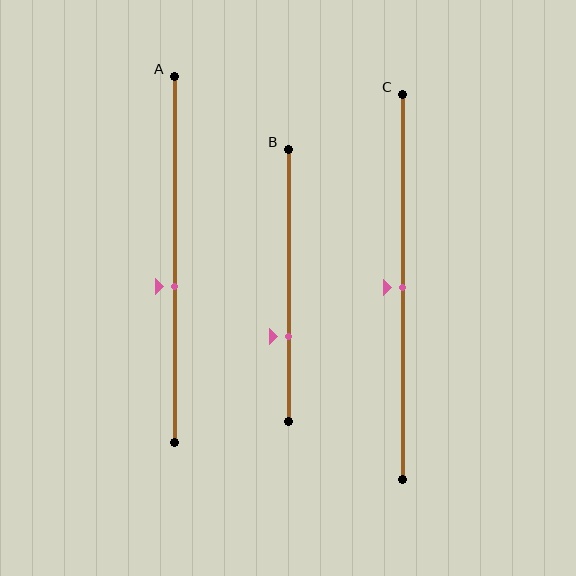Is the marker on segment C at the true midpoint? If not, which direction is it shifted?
Yes, the marker on segment C is at the true midpoint.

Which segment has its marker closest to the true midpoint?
Segment C has its marker closest to the true midpoint.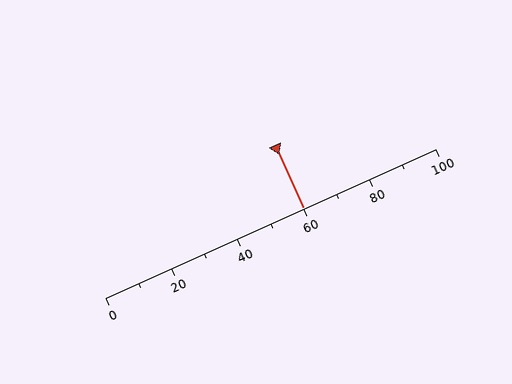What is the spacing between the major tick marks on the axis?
The major ticks are spaced 20 apart.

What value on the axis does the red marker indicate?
The marker indicates approximately 60.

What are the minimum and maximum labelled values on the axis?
The axis runs from 0 to 100.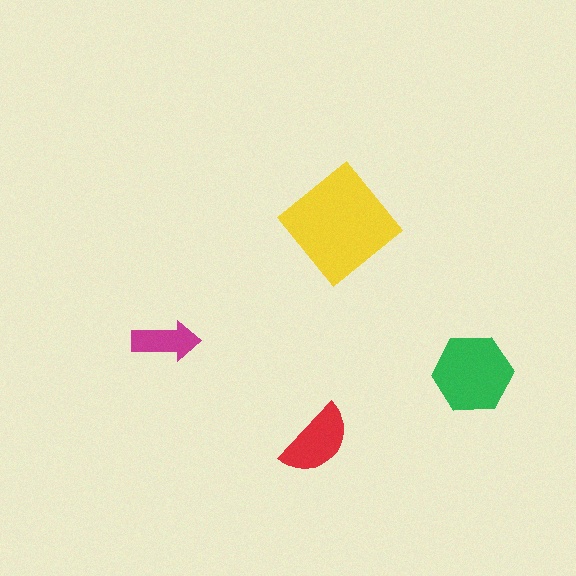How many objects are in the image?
There are 4 objects in the image.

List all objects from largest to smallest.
The yellow diamond, the green hexagon, the red semicircle, the magenta arrow.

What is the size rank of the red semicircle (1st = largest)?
3rd.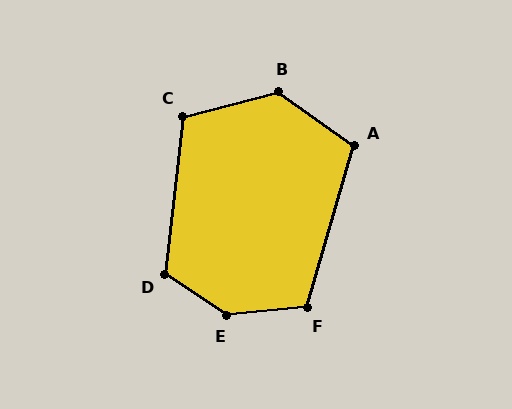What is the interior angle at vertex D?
Approximately 117 degrees (obtuse).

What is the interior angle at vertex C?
Approximately 111 degrees (obtuse).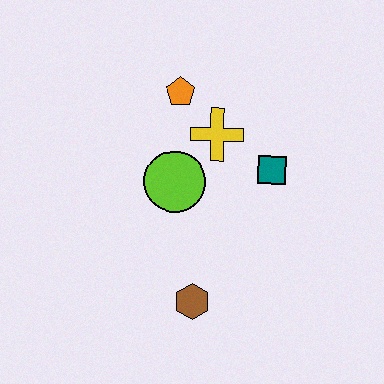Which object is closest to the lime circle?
The yellow cross is closest to the lime circle.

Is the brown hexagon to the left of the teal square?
Yes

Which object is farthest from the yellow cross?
The brown hexagon is farthest from the yellow cross.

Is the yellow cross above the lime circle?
Yes